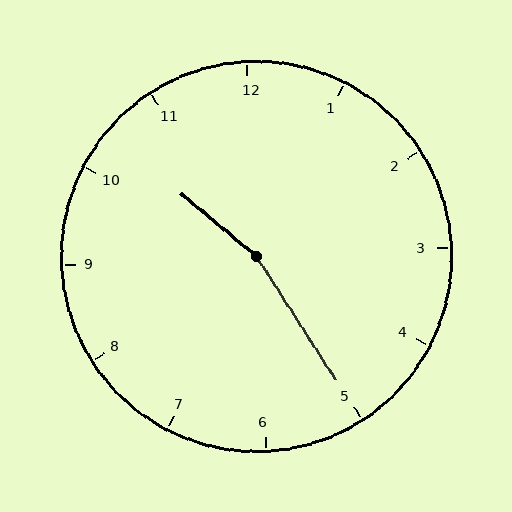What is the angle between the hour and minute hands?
Approximately 162 degrees.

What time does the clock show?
10:25.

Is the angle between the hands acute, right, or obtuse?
It is obtuse.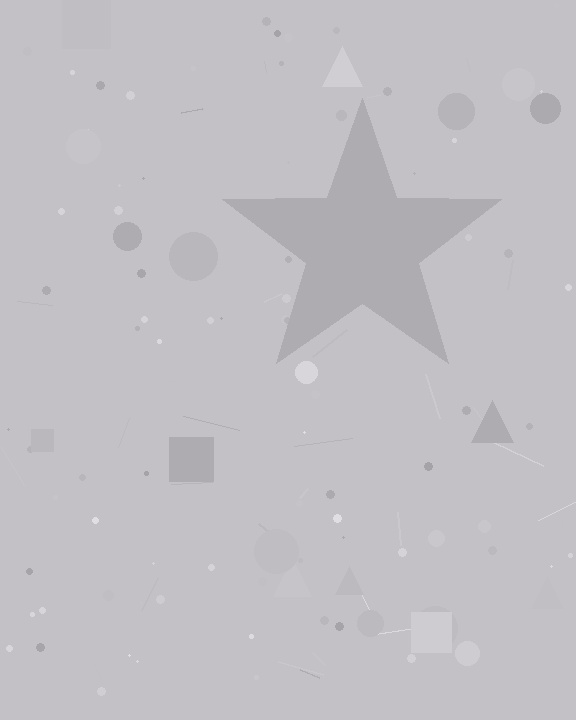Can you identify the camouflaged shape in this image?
The camouflaged shape is a star.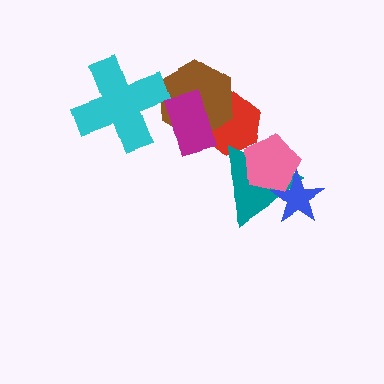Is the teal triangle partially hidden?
Yes, it is partially covered by another shape.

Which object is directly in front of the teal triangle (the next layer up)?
The blue star is directly in front of the teal triangle.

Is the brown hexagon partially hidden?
Yes, it is partially covered by another shape.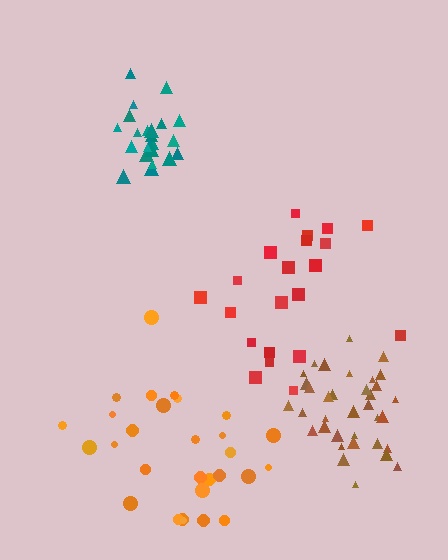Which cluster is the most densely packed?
Teal.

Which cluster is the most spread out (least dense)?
Orange.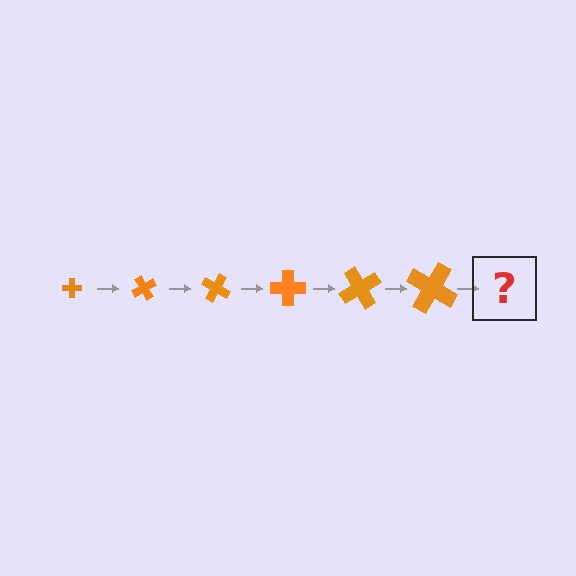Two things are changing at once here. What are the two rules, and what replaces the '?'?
The two rules are that the cross grows larger each step and it rotates 60 degrees each step. The '?' should be a cross, larger than the previous one and rotated 360 degrees from the start.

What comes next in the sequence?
The next element should be a cross, larger than the previous one and rotated 360 degrees from the start.